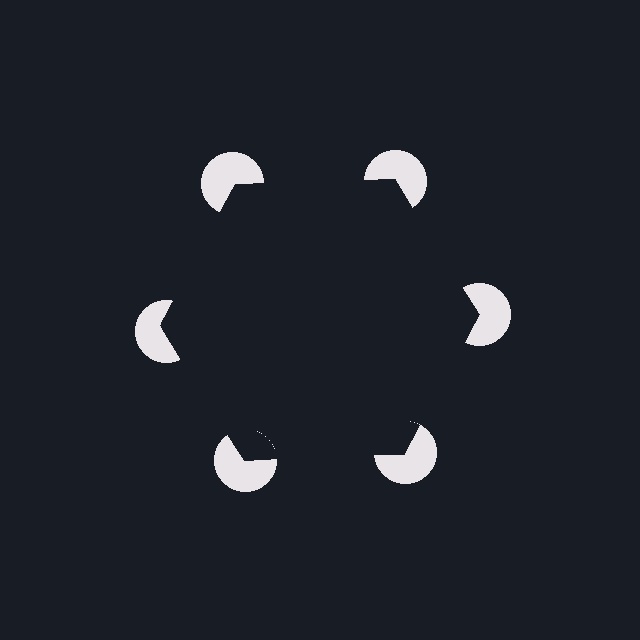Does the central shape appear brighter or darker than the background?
It typically appears slightly darker than the background, even though no actual brightness change is drawn.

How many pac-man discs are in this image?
There are 6 — one at each vertex of the illusory hexagon.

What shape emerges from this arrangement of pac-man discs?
An illusory hexagon — its edges are inferred from the aligned wedge cuts in the pac-man discs, not physically drawn.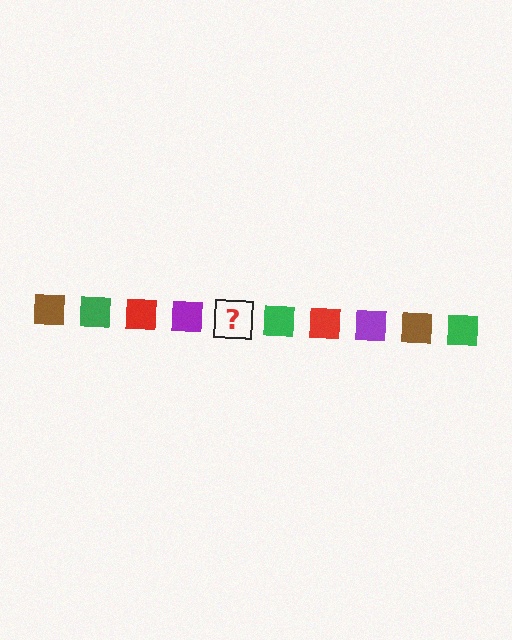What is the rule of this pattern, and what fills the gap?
The rule is that the pattern cycles through brown, green, red, purple squares. The gap should be filled with a brown square.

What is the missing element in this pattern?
The missing element is a brown square.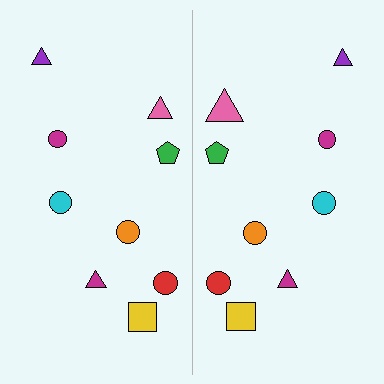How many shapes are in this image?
There are 18 shapes in this image.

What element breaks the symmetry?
The pink triangle on the right side has a different size than its mirror counterpart.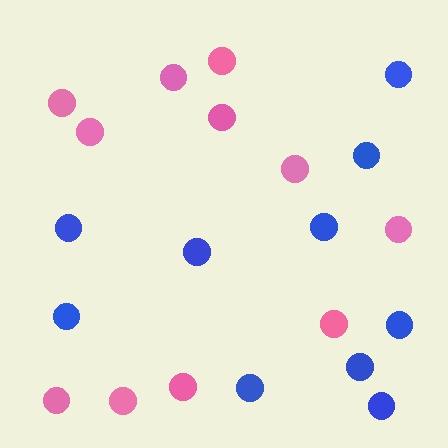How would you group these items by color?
There are 2 groups: one group of pink circles (11) and one group of blue circles (10).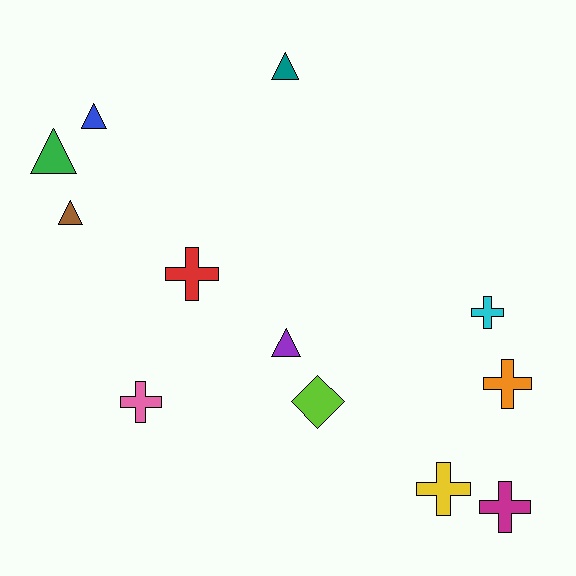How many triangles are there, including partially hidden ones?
There are 5 triangles.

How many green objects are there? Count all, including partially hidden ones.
There is 1 green object.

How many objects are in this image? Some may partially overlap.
There are 12 objects.